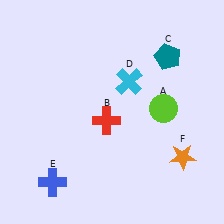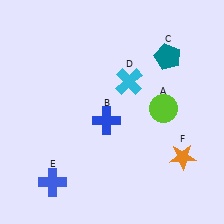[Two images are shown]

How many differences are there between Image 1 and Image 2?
There is 1 difference between the two images.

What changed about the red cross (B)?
In Image 1, B is red. In Image 2, it changed to blue.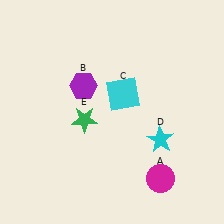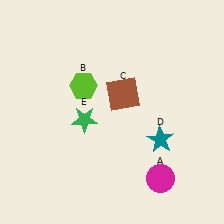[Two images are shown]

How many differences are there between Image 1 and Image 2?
There are 3 differences between the two images.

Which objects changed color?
B changed from purple to lime. C changed from cyan to brown. D changed from cyan to teal.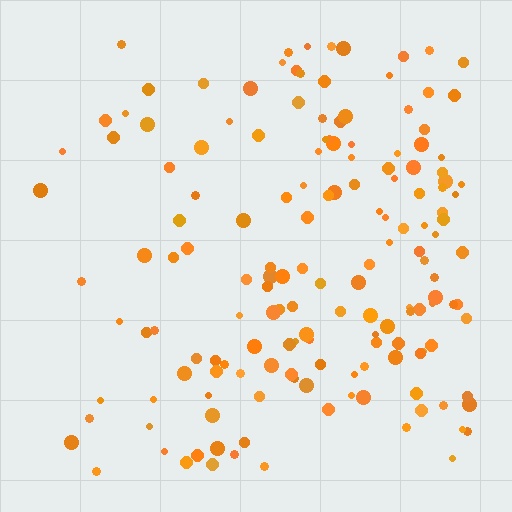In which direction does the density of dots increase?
From left to right, with the right side densest.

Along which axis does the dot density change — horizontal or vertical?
Horizontal.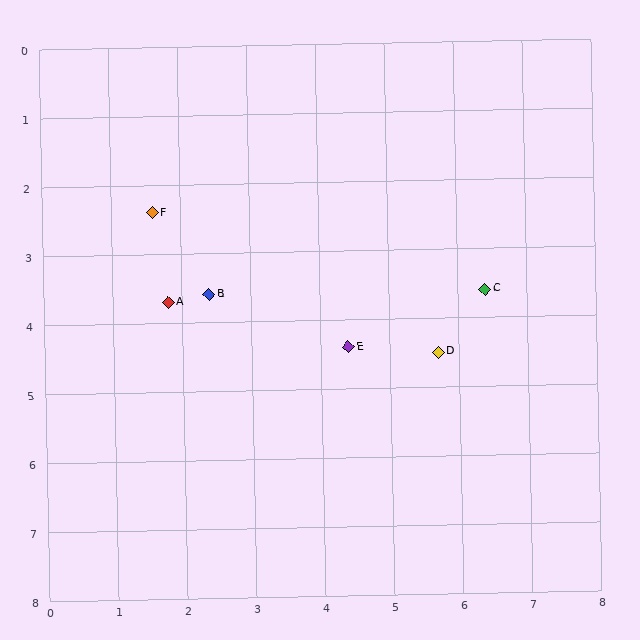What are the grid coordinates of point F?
Point F is at approximately (1.6, 2.4).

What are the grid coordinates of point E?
Point E is at approximately (4.4, 4.4).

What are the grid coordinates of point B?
Point B is at approximately (2.4, 3.6).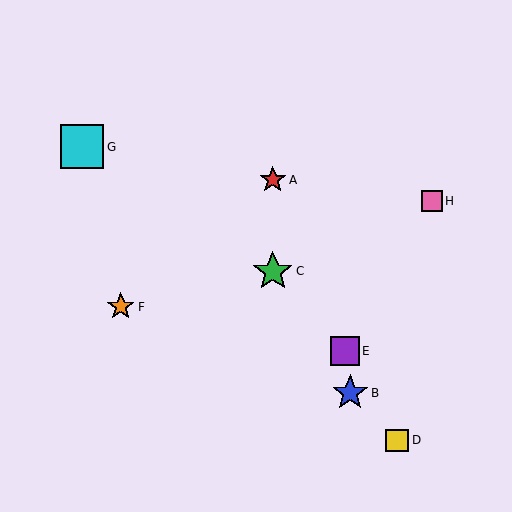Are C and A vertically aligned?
Yes, both are at x≈273.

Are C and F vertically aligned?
No, C is at x≈273 and F is at x≈121.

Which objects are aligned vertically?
Objects A, C are aligned vertically.